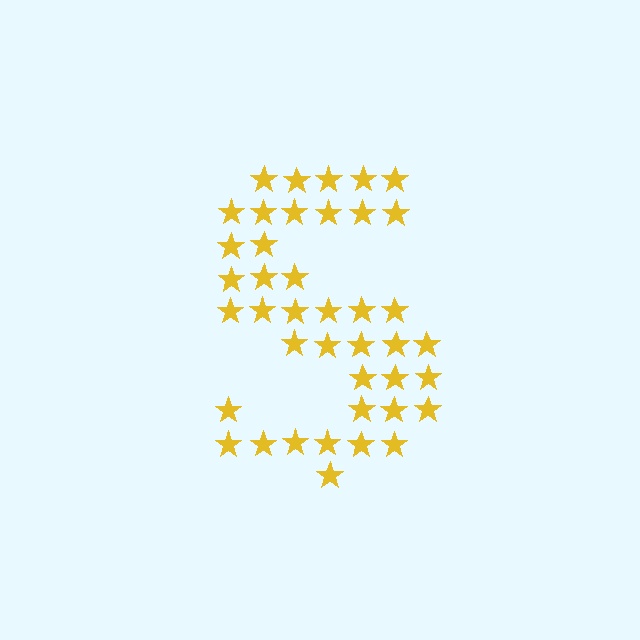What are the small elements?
The small elements are stars.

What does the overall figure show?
The overall figure shows the letter S.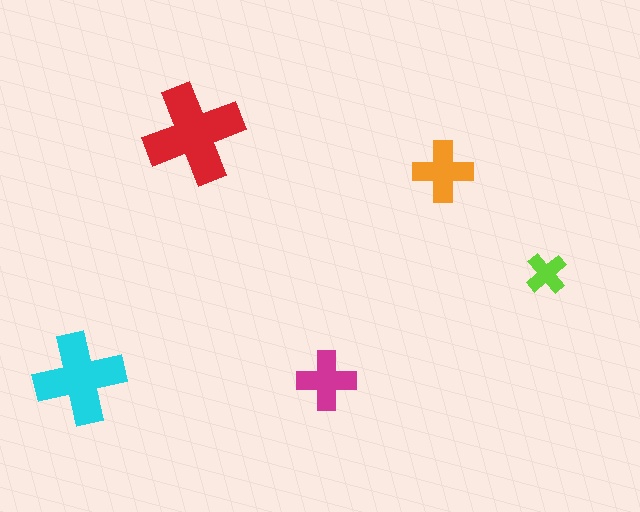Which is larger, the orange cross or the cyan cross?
The cyan one.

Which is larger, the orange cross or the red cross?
The red one.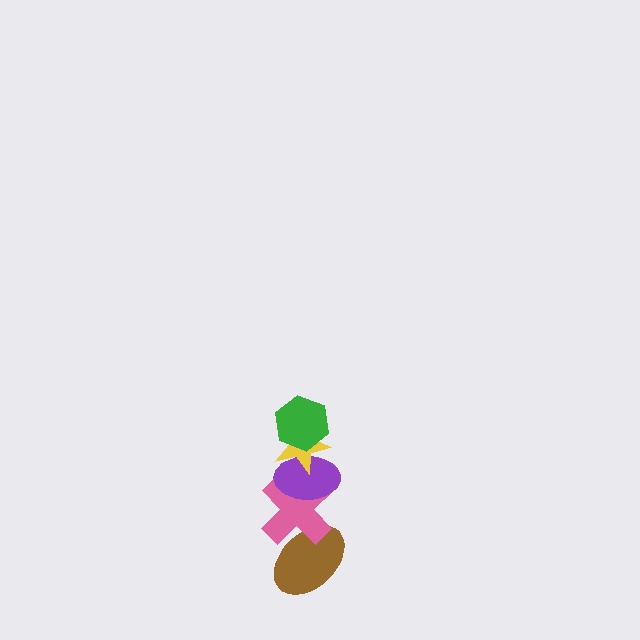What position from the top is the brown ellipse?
The brown ellipse is 5th from the top.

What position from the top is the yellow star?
The yellow star is 2nd from the top.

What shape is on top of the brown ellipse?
The pink cross is on top of the brown ellipse.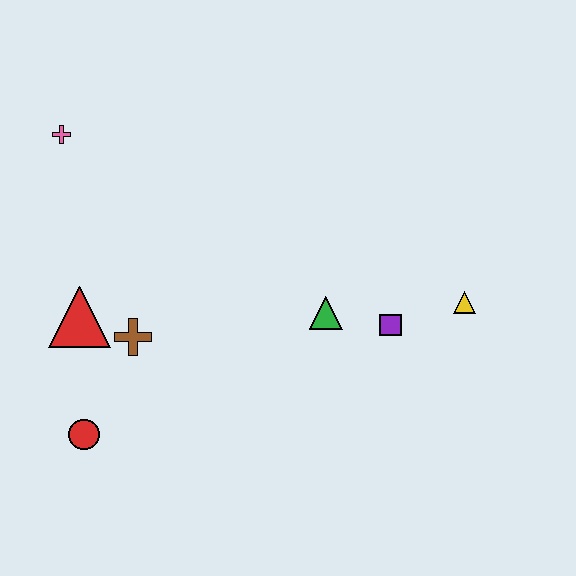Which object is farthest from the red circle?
The yellow triangle is farthest from the red circle.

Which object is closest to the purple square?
The green triangle is closest to the purple square.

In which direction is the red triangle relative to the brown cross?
The red triangle is to the left of the brown cross.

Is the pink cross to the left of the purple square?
Yes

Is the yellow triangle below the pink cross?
Yes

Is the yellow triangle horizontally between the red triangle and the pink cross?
No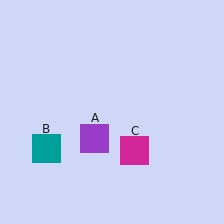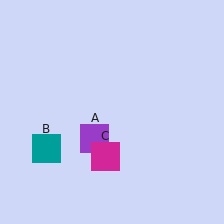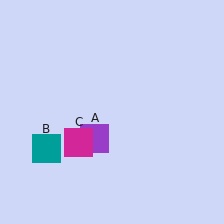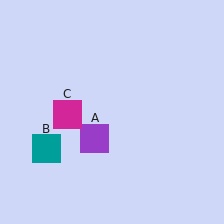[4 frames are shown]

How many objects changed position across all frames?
1 object changed position: magenta square (object C).